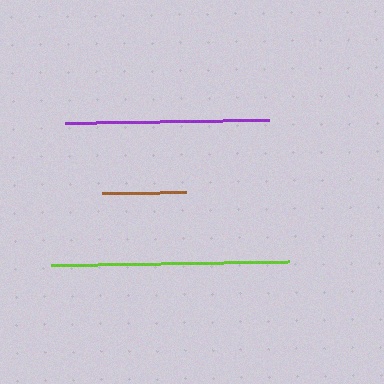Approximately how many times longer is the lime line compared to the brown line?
The lime line is approximately 2.8 times the length of the brown line.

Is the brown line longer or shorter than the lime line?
The lime line is longer than the brown line.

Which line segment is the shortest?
The brown line is the shortest at approximately 84 pixels.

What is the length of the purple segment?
The purple segment is approximately 204 pixels long.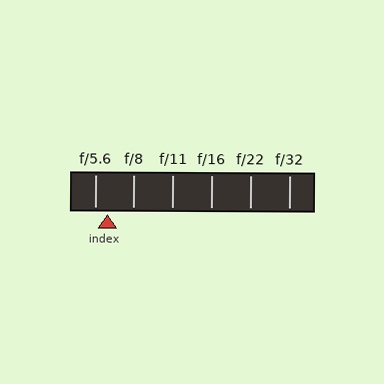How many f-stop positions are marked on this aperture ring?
There are 6 f-stop positions marked.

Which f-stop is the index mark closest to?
The index mark is closest to f/5.6.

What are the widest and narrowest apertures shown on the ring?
The widest aperture shown is f/5.6 and the narrowest is f/32.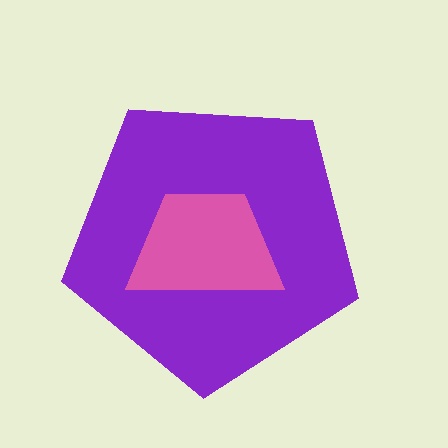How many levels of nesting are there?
2.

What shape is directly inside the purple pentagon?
The pink trapezoid.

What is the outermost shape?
The purple pentagon.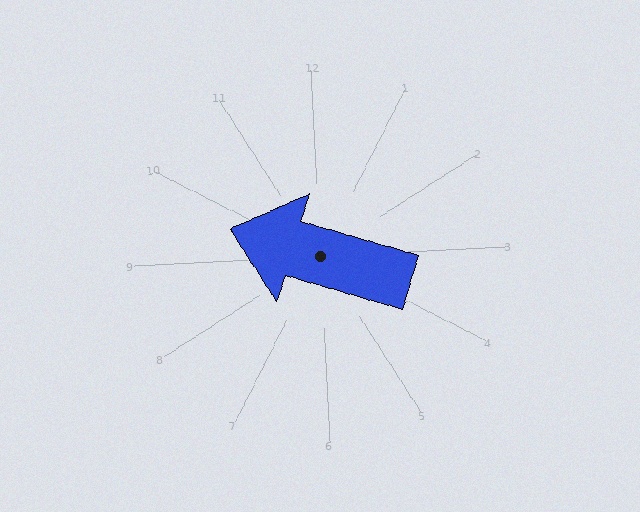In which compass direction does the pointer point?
West.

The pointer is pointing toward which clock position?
Roughly 10 o'clock.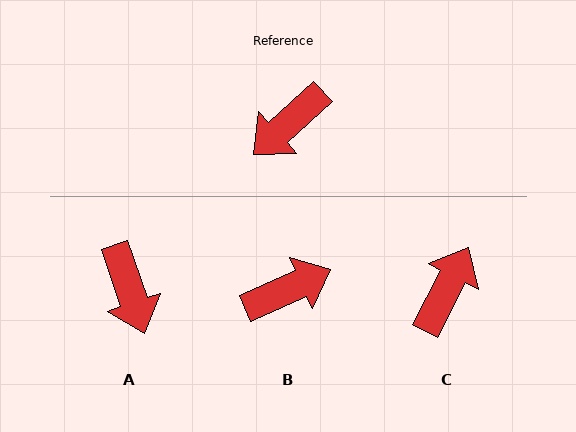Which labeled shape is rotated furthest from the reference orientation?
B, about 162 degrees away.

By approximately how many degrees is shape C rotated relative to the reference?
Approximately 160 degrees clockwise.